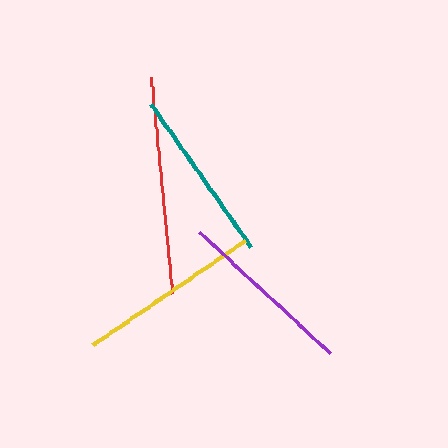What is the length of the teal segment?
The teal segment is approximately 174 pixels long.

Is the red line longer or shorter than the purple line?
The red line is longer than the purple line.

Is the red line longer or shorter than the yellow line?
The red line is longer than the yellow line.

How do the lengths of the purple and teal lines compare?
The purple and teal lines are approximately the same length.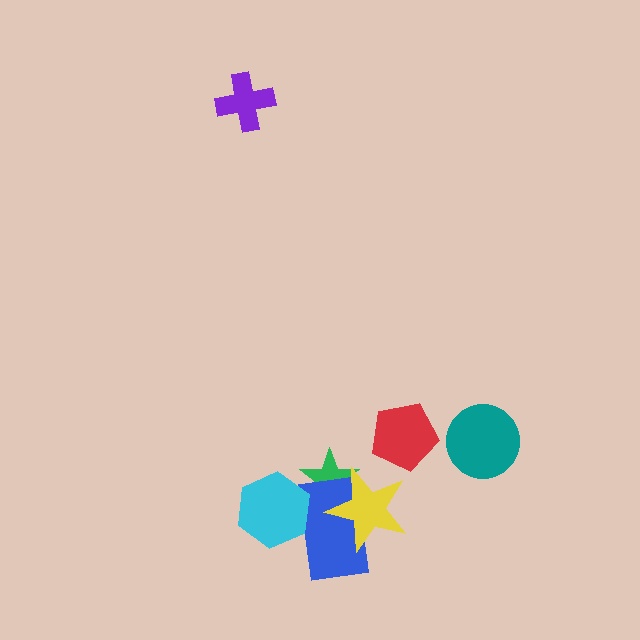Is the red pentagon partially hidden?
No, no other shape covers it.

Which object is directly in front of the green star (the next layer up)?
The blue rectangle is directly in front of the green star.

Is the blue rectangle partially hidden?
Yes, it is partially covered by another shape.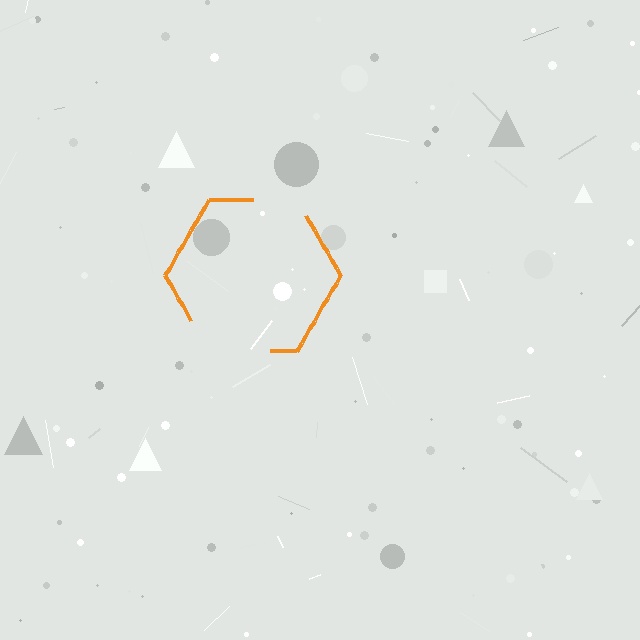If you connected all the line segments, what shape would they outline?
They would outline a hexagon.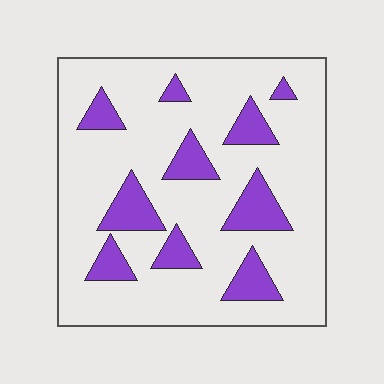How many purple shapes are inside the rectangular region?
10.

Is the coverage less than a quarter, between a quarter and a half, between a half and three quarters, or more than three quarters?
Less than a quarter.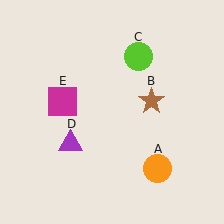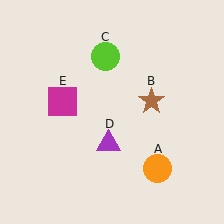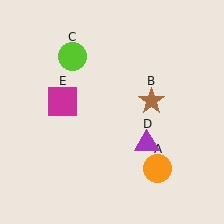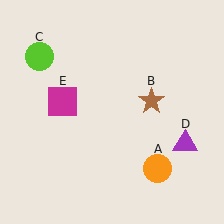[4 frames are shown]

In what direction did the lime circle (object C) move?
The lime circle (object C) moved left.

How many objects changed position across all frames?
2 objects changed position: lime circle (object C), purple triangle (object D).